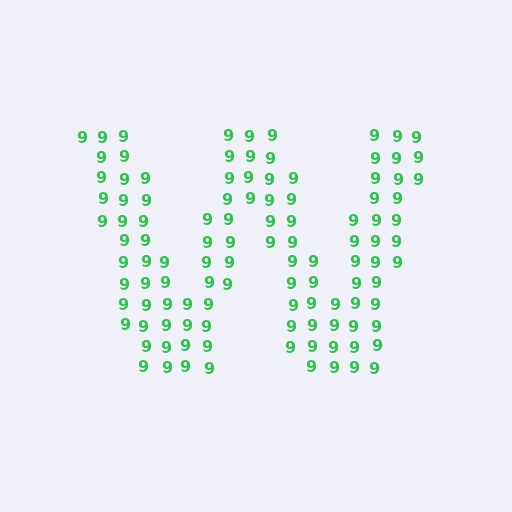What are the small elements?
The small elements are digit 9's.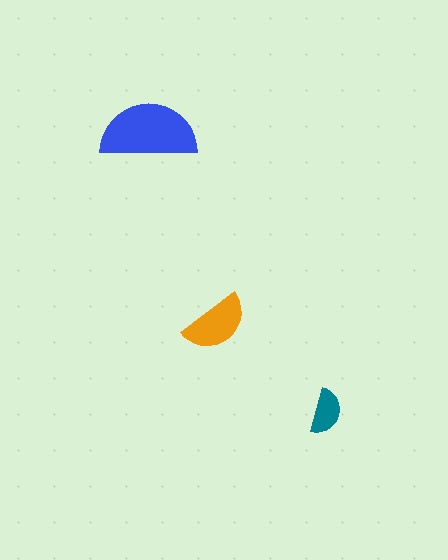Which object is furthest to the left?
The blue semicircle is leftmost.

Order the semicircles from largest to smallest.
the blue one, the orange one, the teal one.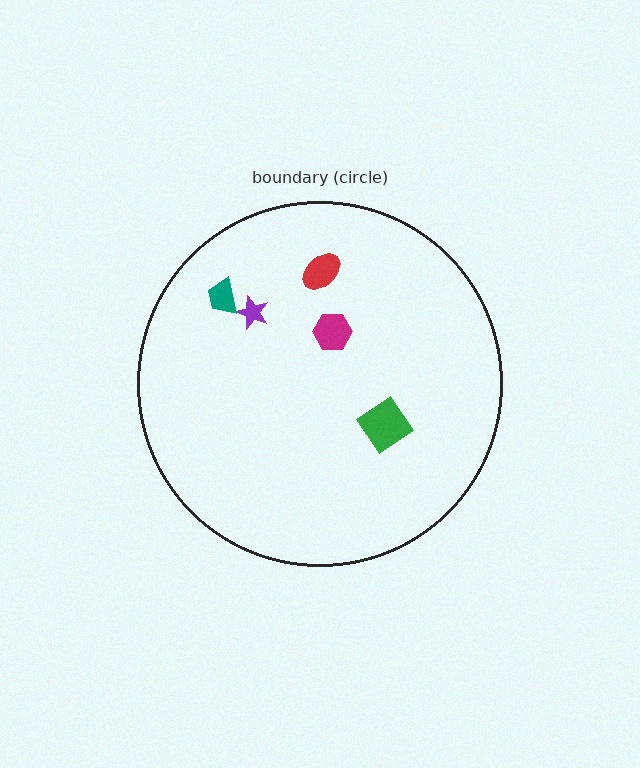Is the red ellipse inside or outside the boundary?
Inside.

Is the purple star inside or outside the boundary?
Inside.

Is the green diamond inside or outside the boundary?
Inside.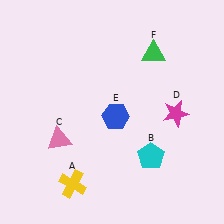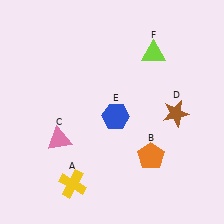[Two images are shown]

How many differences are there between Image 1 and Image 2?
There are 3 differences between the two images.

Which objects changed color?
B changed from cyan to orange. D changed from magenta to brown. F changed from green to lime.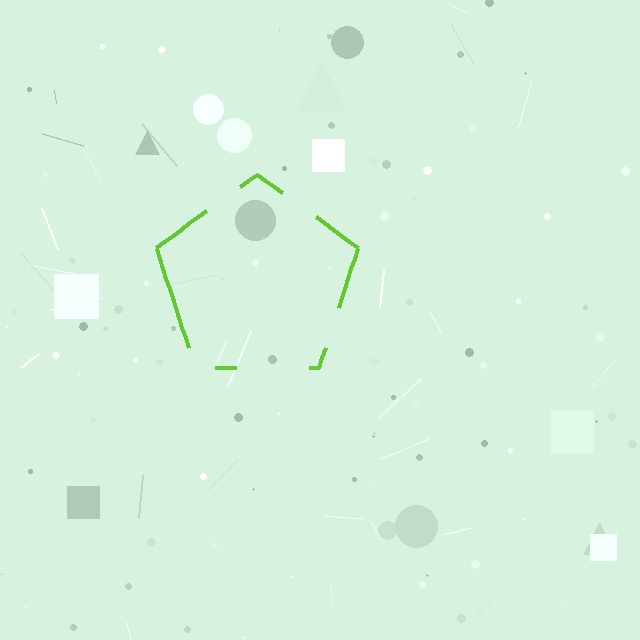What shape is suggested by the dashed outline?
The dashed outline suggests a pentagon.